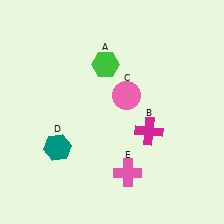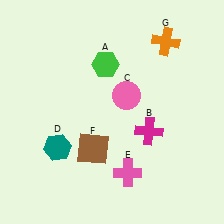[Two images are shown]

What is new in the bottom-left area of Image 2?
A brown square (F) was added in the bottom-left area of Image 2.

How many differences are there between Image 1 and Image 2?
There are 2 differences between the two images.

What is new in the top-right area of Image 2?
An orange cross (G) was added in the top-right area of Image 2.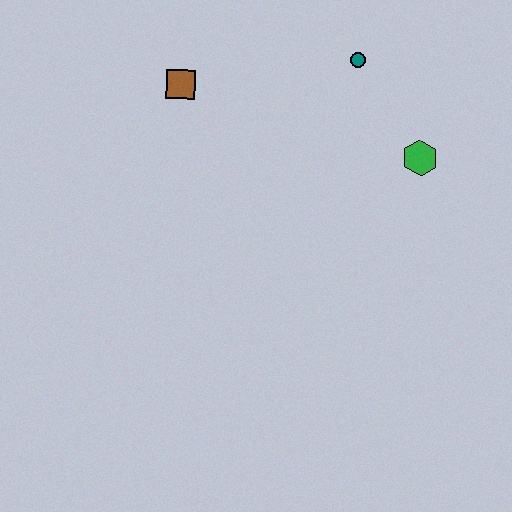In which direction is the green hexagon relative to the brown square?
The green hexagon is to the right of the brown square.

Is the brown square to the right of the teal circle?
No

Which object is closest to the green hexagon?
The teal circle is closest to the green hexagon.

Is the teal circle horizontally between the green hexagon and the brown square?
Yes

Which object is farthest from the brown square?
The green hexagon is farthest from the brown square.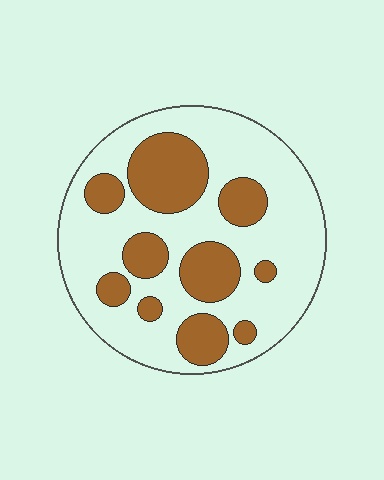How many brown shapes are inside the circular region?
10.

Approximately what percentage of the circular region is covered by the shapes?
Approximately 30%.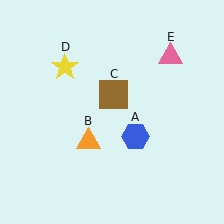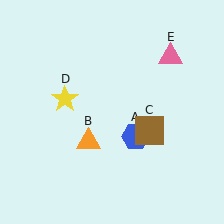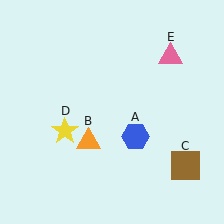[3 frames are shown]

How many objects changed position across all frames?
2 objects changed position: brown square (object C), yellow star (object D).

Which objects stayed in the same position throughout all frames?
Blue hexagon (object A) and orange triangle (object B) and pink triangle (object E) remained stationary.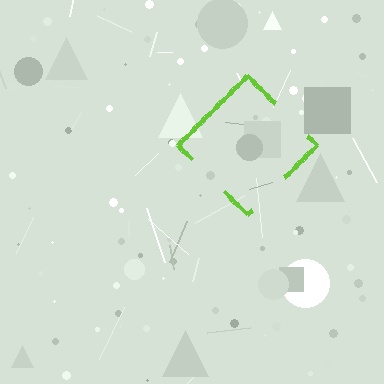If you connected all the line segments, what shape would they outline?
They would outline a diamond.